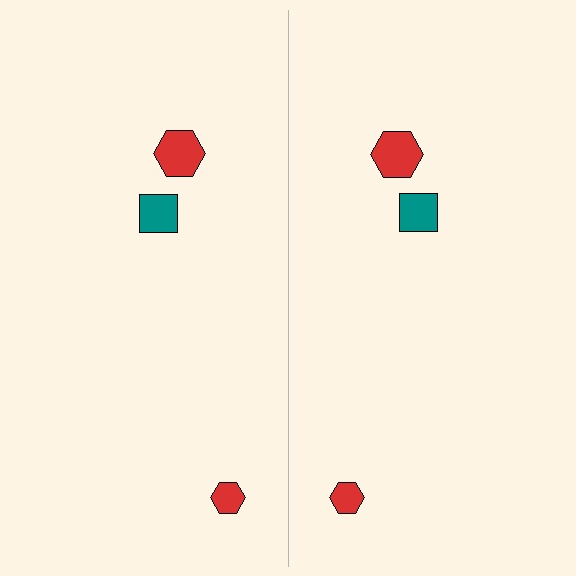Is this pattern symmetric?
Yes, this pattern has bilateral (reflection) symmetry.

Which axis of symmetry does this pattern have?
The pattern has a vertical axis of symmetry running through the center of the image.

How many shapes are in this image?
There are 6 shapes in this image.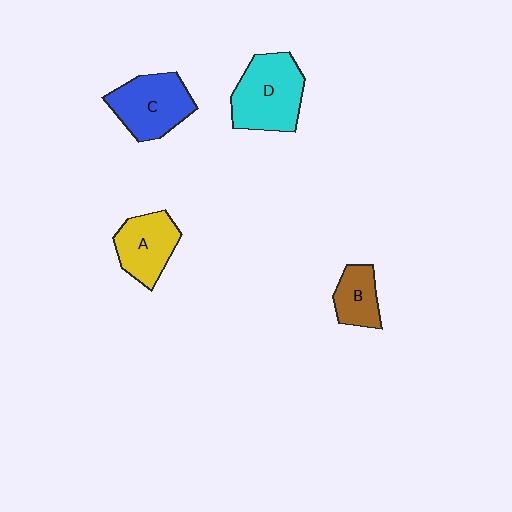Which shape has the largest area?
Shape D (cyan).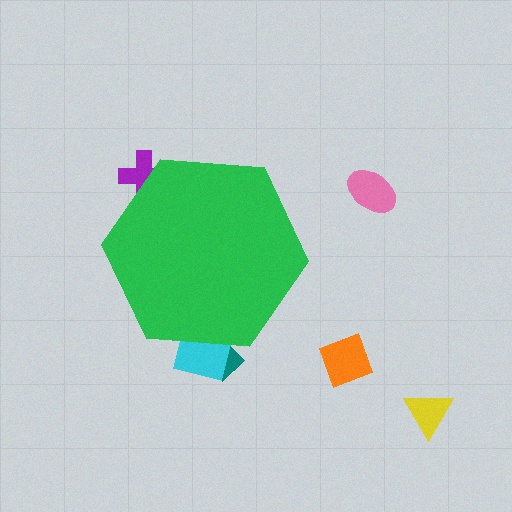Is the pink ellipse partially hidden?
No, the pink ellipse is fully visible.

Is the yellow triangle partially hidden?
No, the yellow triangle is fully visible.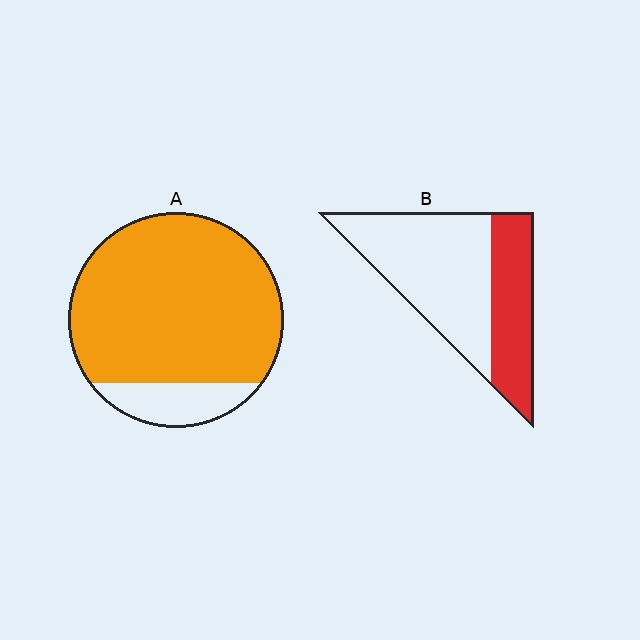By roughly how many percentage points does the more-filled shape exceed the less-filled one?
By roughly 50 percentage points (A over B).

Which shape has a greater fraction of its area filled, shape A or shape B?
Shape A.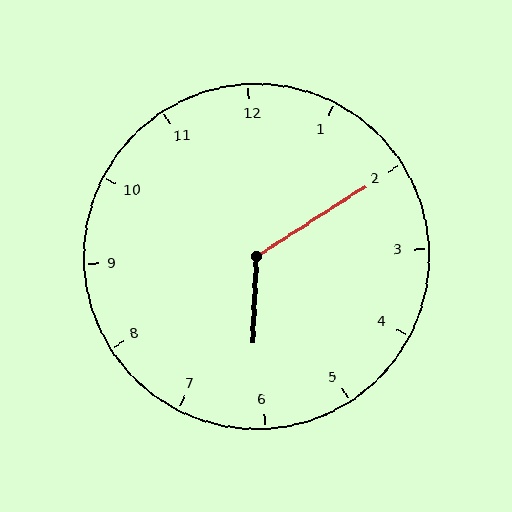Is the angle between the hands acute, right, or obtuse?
It is obtuse.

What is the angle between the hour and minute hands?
Approximately 125 degrees.